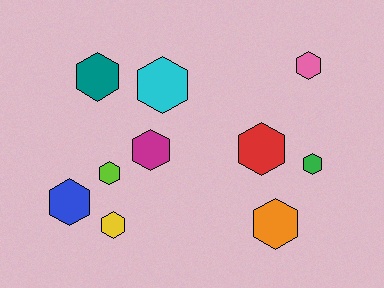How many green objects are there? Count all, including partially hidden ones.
There is 1 green object.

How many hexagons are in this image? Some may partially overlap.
There are 10 hexagons.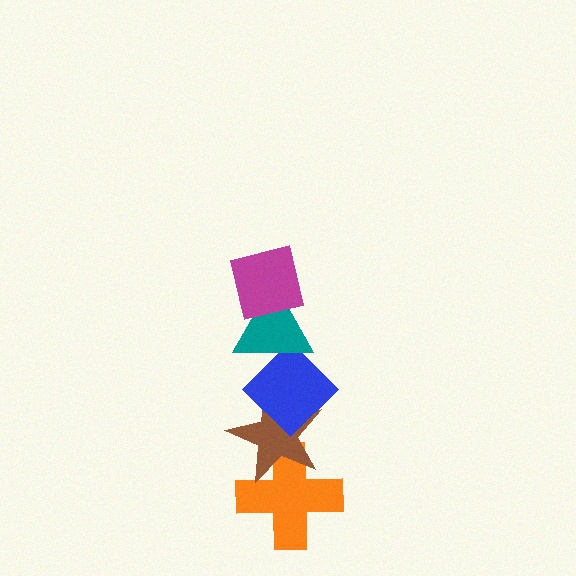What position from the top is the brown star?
The brown star is 4th from the top.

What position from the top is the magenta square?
The magenta square is 1st from the top.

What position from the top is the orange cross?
The orange cross is 5th from the top.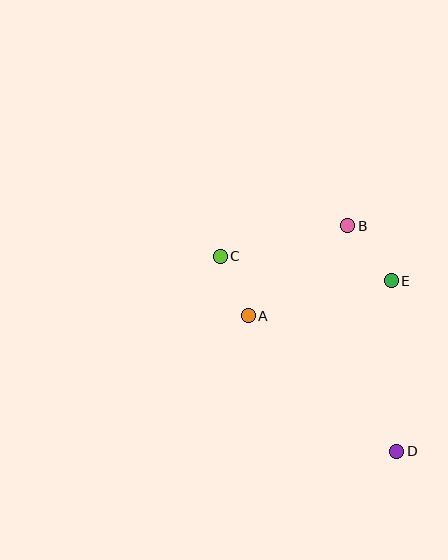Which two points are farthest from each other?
Points C and D are farthest from each other.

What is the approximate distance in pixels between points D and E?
The distance between D and E is approximately 171 pixels.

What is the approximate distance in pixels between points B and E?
The distance between B and E is approximately 70 pixels.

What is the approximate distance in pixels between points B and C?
The distance between B and C is approximately 131 pixels.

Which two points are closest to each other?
Points A and C are closest to each other.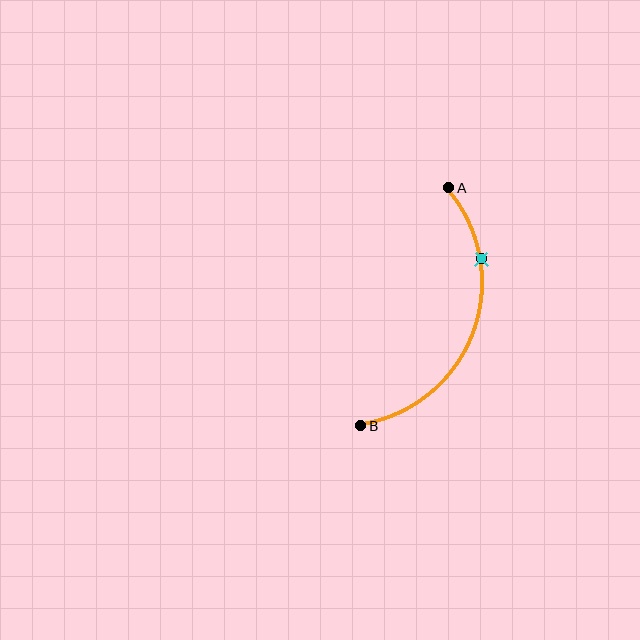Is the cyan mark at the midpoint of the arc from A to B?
No. The cyan mark lies on the arc but is closer to endpoint A. The arc midpoint would be at the point on the curve equidistant along the arc from both A and B.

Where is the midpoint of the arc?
The arc midpoint is the point on the curve farthest from the straight line joining A and B. It sits to the right of that line.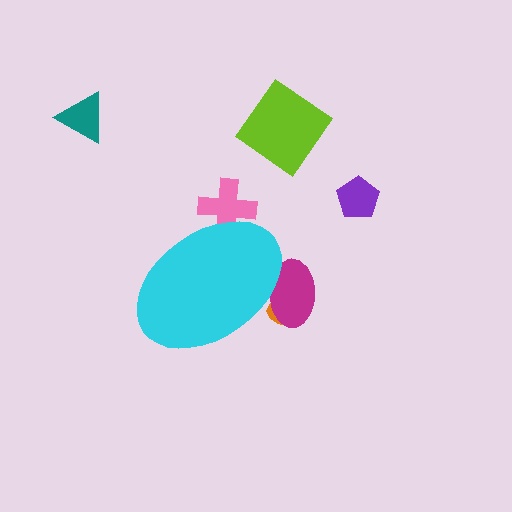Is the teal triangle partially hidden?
No, the teal triangle is fully visible.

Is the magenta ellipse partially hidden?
Yes, the magenta ellipse is partially hidden behind the cyan ellipse.